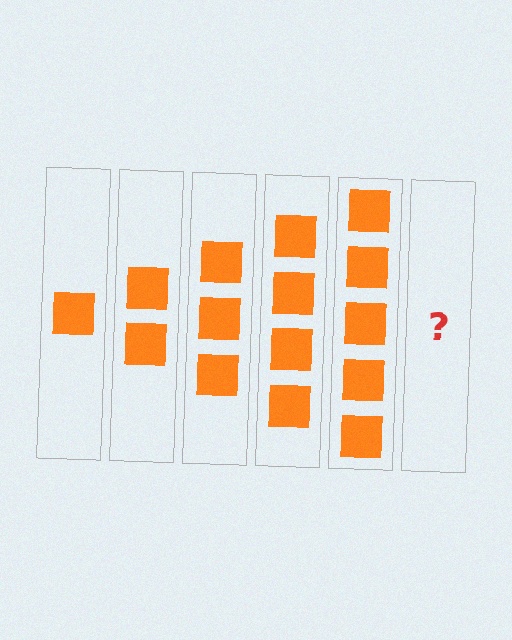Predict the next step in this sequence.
The next step is 6 squares.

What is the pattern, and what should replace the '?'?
The pattern is that each step adds one more square. The '?' should be 6 squares.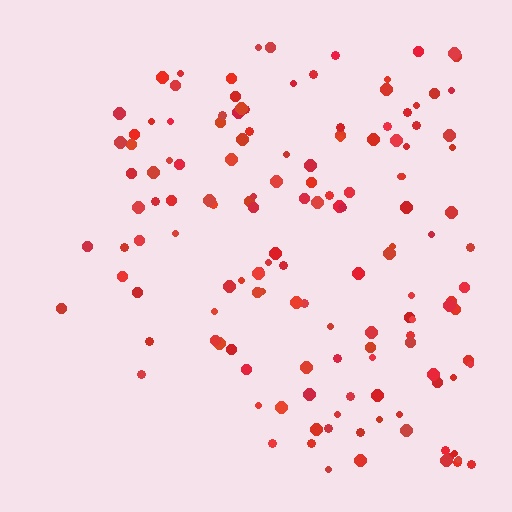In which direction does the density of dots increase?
From left to right, with the right side densest.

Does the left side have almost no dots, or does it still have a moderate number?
Still a moderate number, just noticeably fewer than the right.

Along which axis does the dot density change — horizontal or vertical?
Horizontal.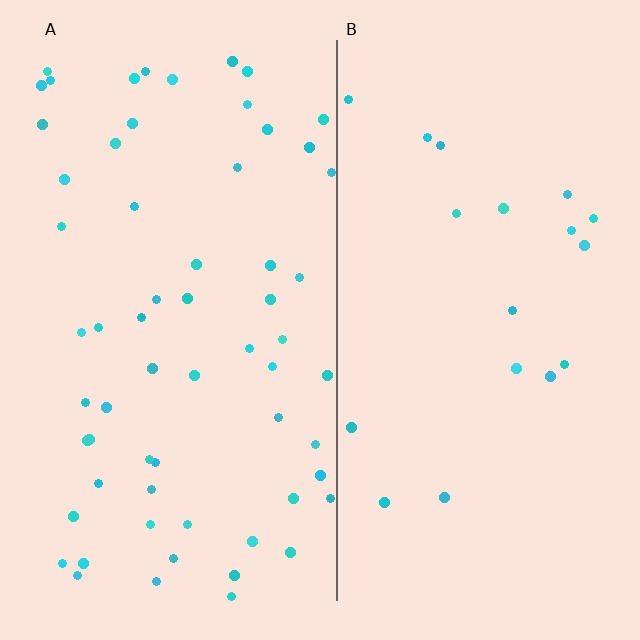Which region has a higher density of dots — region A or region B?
A (the left).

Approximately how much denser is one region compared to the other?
Approximately 3.3× — region A over region B.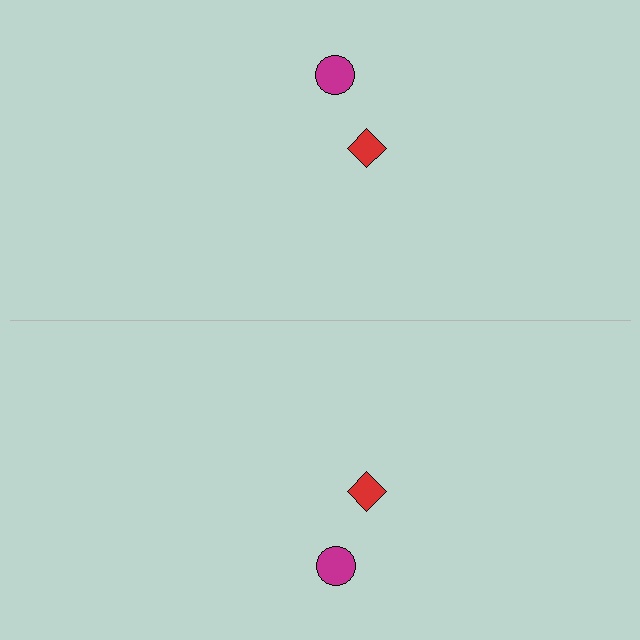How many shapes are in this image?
There are 4 shapes in this image.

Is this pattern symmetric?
Yes, this pattern has bilateral (reflection) symmetry.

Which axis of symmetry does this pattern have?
The pattern has a horizontal axis of symmetry running through the center of the image.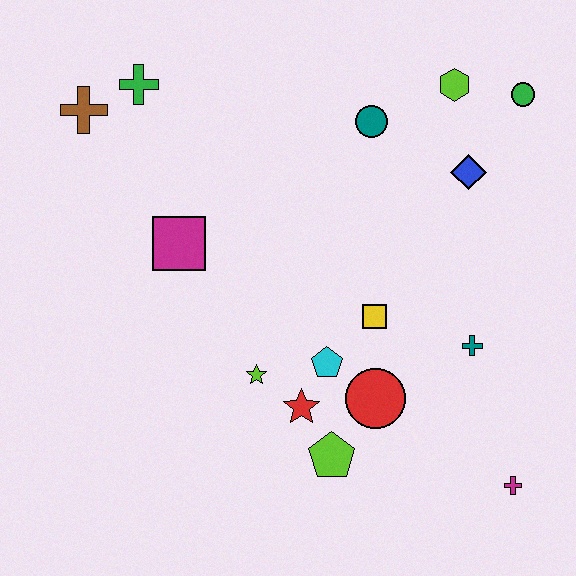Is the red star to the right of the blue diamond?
No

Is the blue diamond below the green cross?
Yes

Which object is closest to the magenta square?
The lime star is closest to the magenta square.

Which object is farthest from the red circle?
The brown cross is farthest from the red circle.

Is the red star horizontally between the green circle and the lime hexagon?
No